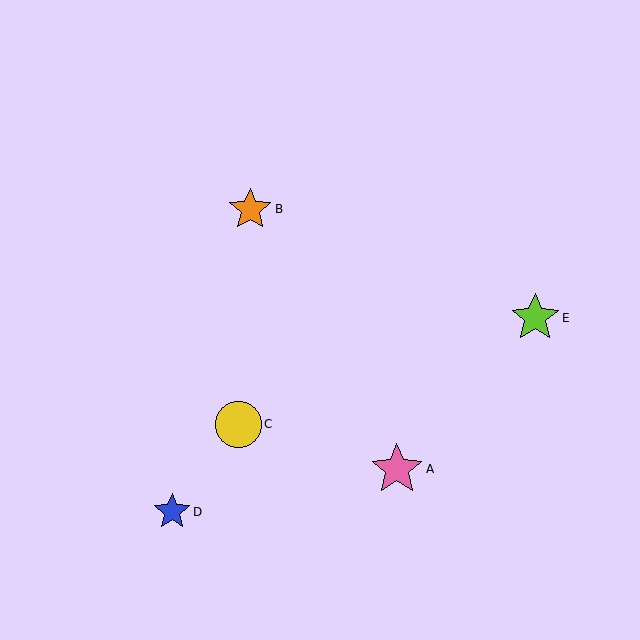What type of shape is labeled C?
Shape C is a yellow circle.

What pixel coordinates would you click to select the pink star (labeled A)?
Click at (397, 469) to select the pink star A.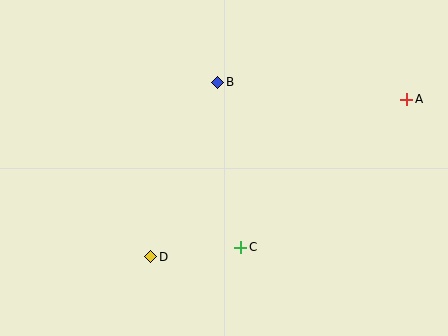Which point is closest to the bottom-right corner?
Point C is closest to the bottom-right corner.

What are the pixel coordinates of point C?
Point C is at (241, 247).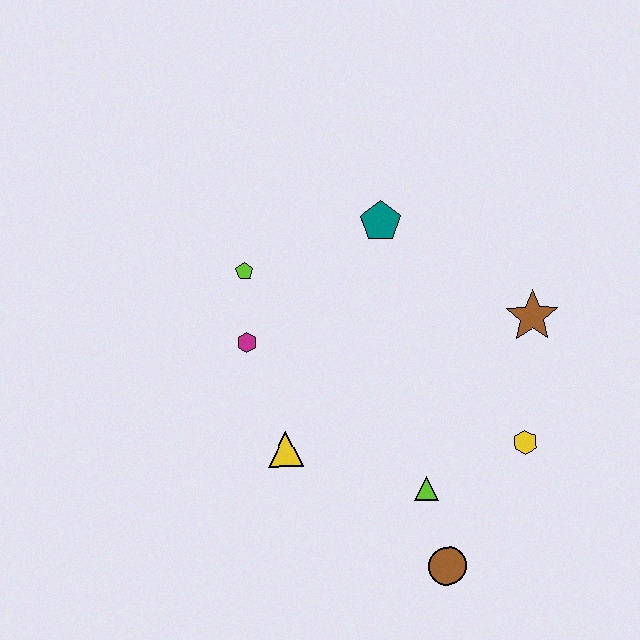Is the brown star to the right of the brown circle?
Yes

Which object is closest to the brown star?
The yellow hexagon is closest to the brown star.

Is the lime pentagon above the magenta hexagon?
Yes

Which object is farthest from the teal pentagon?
The brown circle is farthest from the teal pentagon.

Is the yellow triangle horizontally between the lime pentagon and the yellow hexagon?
Yes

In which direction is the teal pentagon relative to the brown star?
The teal pentagon is to the left of the brown star.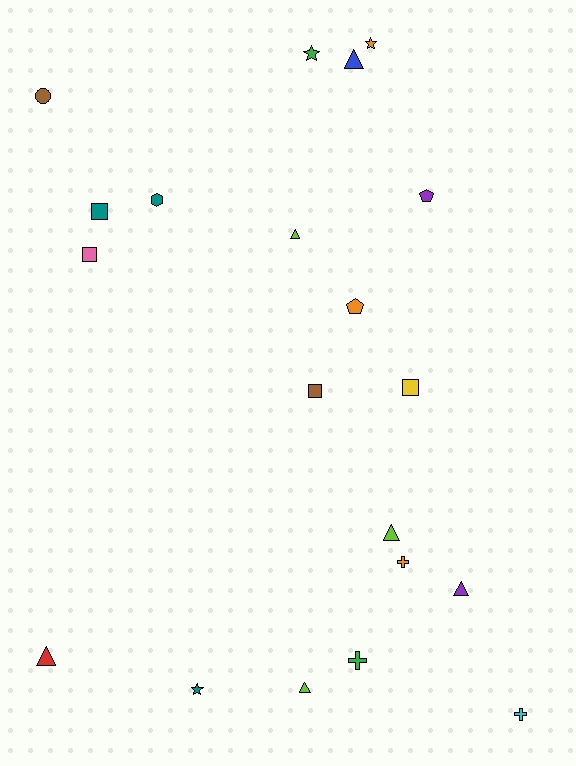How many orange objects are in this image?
There are 3 orange objects.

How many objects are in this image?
There are 20 objects.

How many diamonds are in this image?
There are no diamonds.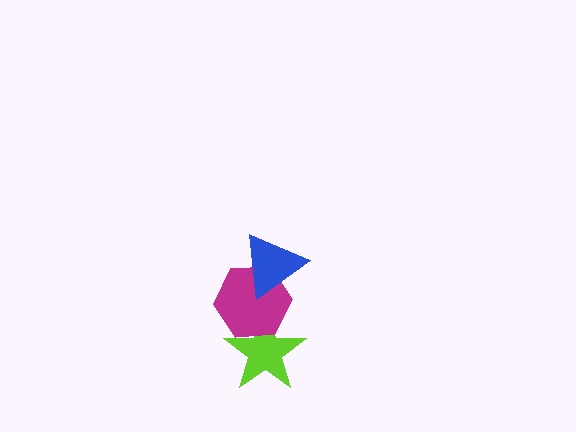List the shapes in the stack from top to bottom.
From top to bottom: the blue triangle, the magenta hexagon, the lime star.